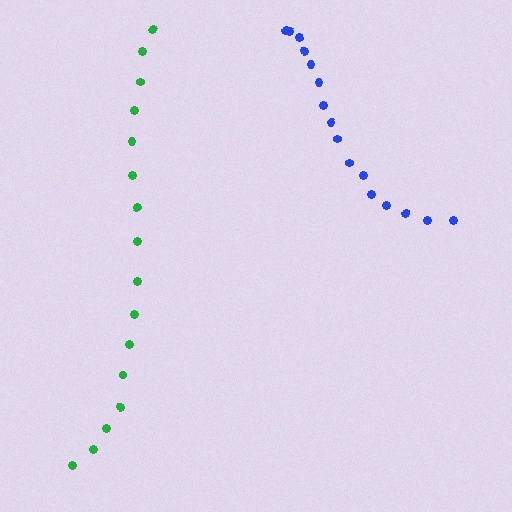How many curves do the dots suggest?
There are 2 distinct paths.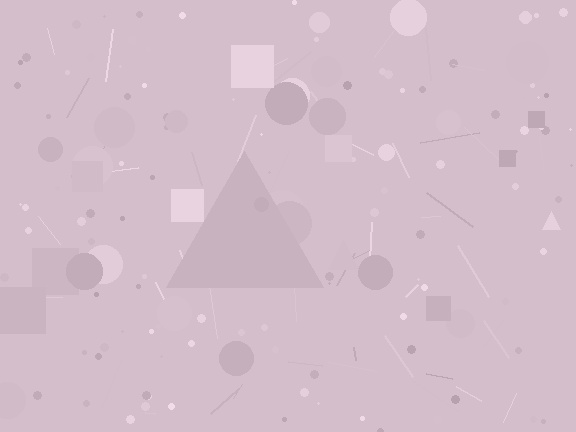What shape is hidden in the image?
A triangle is hidden in the image.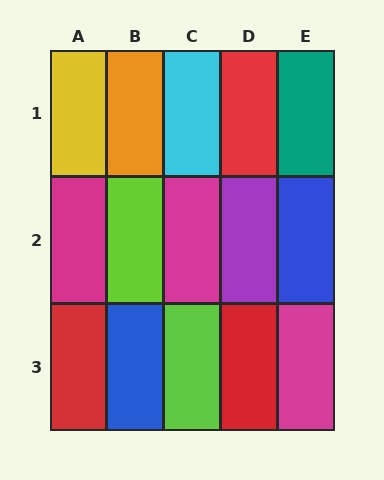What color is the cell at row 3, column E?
Magenta.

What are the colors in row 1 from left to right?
Yellow, orange, cyan, red, teal.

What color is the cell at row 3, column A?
Red.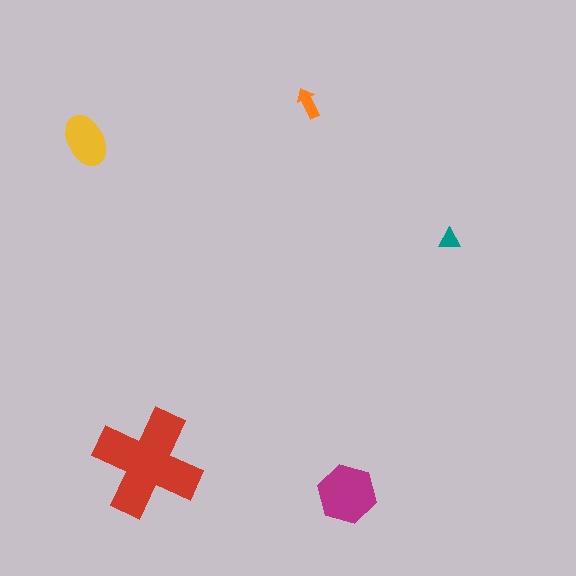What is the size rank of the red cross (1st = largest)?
1st.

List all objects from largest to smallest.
The red cross, the magenta hexagon, the yellow ellipse, the orange arrow, the teal triangle.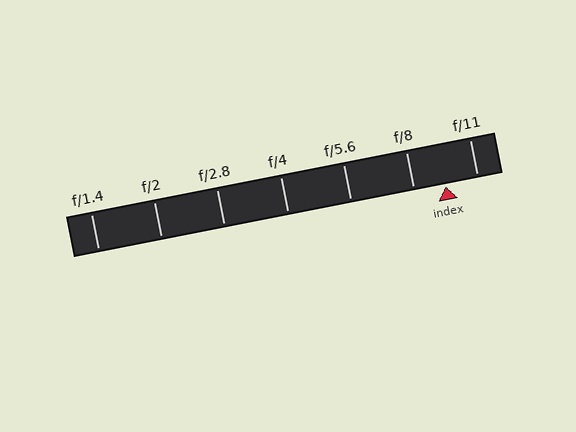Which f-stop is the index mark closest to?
The index mark is closest to f/8.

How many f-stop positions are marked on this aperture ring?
There are 7 f-stop positions marked.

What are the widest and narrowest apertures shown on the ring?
The widest aperture shown is f/1.4 and the narrowest is f/11.